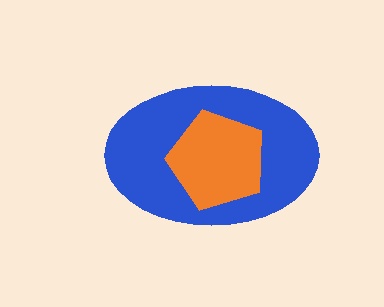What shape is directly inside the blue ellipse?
The orange pentagon.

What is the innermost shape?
The orange pentagon.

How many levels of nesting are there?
2.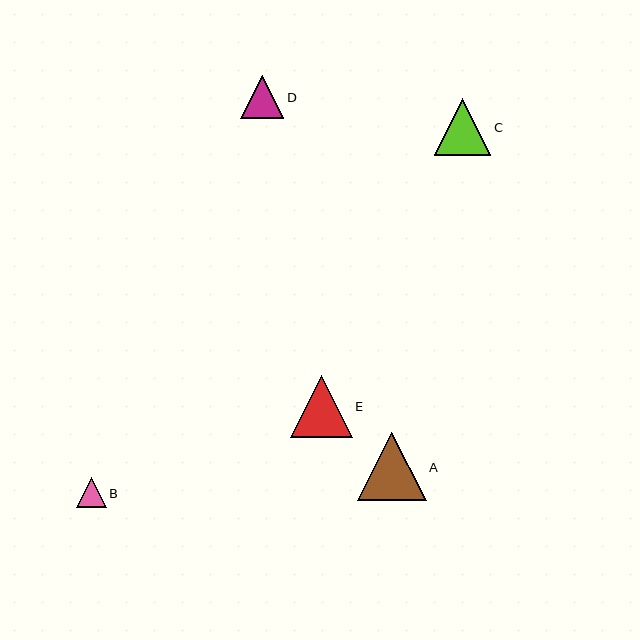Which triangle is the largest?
Triangle A is the largest with a size of approximately 68 pixels.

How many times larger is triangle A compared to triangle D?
Triangle A is approximately 1.6 times the size of triangle D.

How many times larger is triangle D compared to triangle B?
Triangle D is approximately 1.5 times the size of triangle B.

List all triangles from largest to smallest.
From largest to smallest: A, E, C, D, B.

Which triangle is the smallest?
Triangle B is the smallest with a size of approximately 29 pixels.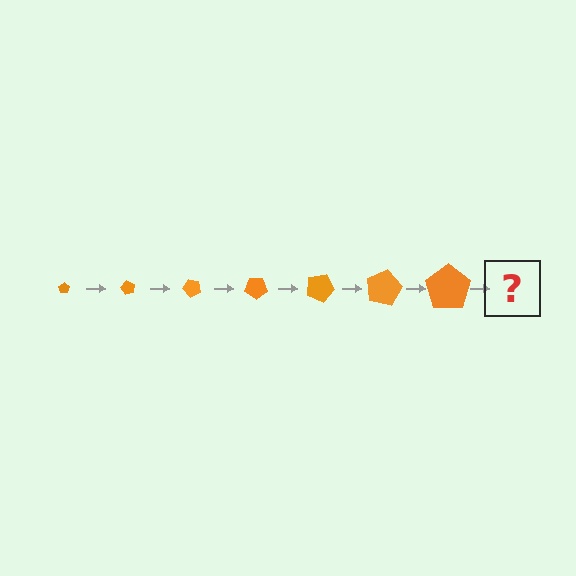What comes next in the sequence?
The next element should be a pentagon, larger than the previous one and rotated 420 degrees from the start.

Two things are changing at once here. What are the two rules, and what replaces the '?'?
The two rules are that the pentagon grows larger each step and it rotates 60 degrees each step. The '?' should be a pentagon, larger than the previous one and rotated 420 degrees from the start.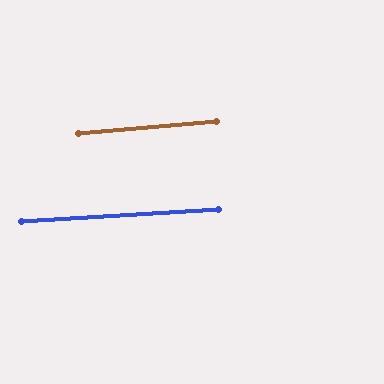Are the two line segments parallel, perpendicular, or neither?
Parallel — their directions differ by only 1.7°.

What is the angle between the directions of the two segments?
Approximately 2 degrees.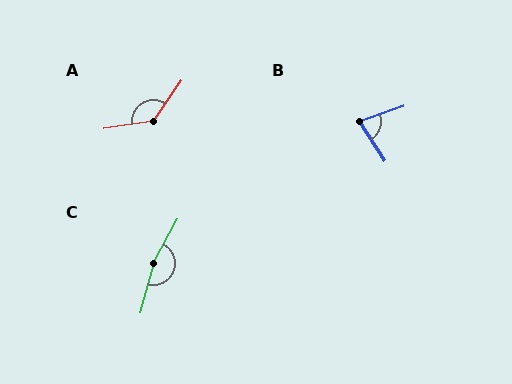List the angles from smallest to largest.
B (77°), A (133°), C (167°).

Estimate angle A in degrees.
Approximately 133 degrees.